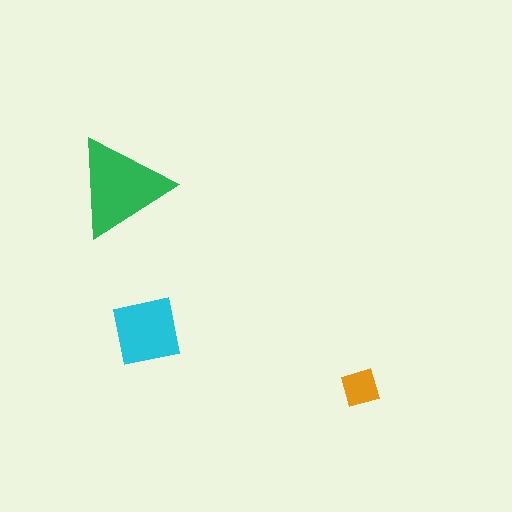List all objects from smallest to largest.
The orange square, the cyan square, the green triangle.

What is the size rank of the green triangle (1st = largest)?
1st.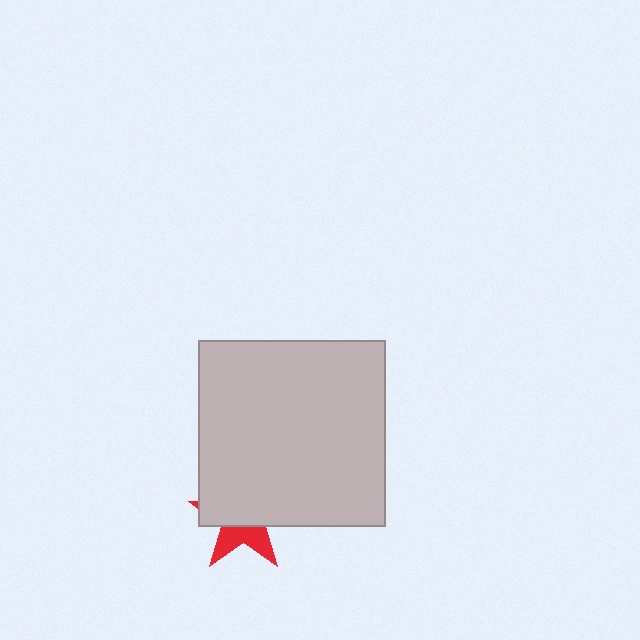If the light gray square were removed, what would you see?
You would see the complete red star.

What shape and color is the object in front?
The object in front is a light gray square.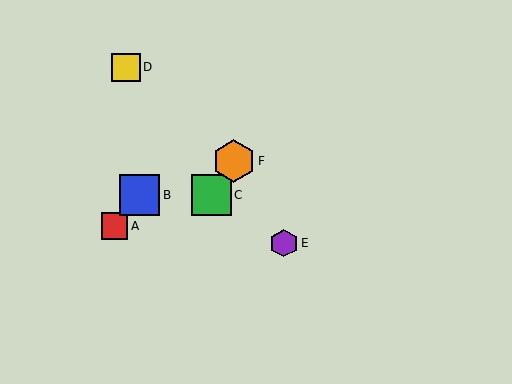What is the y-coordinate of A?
Object A is at y≈226.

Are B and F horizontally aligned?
No, B is at y≈195 and F is at y≈161.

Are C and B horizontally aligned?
Yes, both are at y≈195.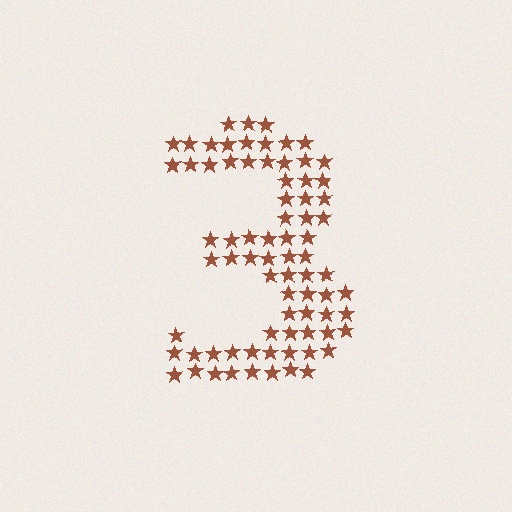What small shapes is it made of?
It is made of small stars.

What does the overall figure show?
The overall figure shows the digit 3.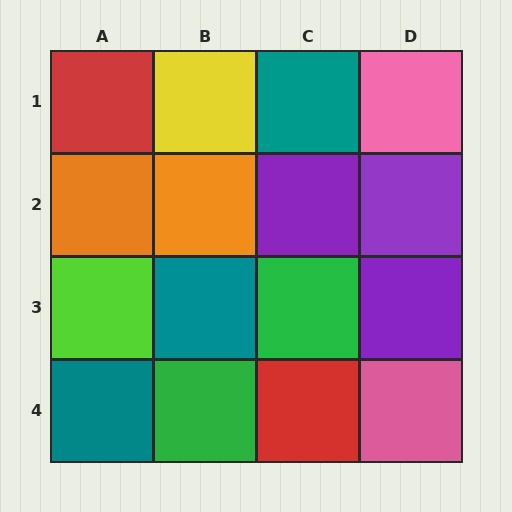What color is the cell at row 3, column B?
Teal.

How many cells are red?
2 cells are red.